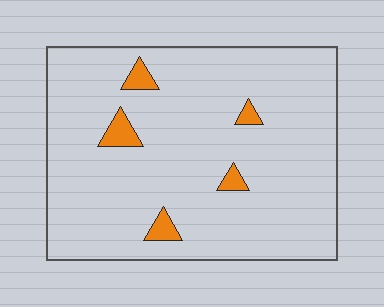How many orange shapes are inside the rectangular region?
5.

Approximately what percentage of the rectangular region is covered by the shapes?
Approximately 5%.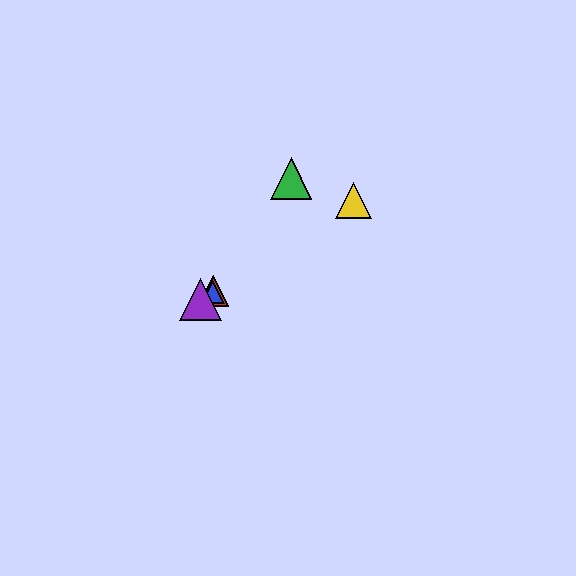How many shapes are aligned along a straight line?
4 shapes (the red triangle, the blue triangle, the yellow triangle, the purple triangle) are aligned along a straight line.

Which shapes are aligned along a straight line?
The red triangle, the blue triangle, the yellow triangle, the purple triangle are aligned along a straight line.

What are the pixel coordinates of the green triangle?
The green triangle is at (291, 179).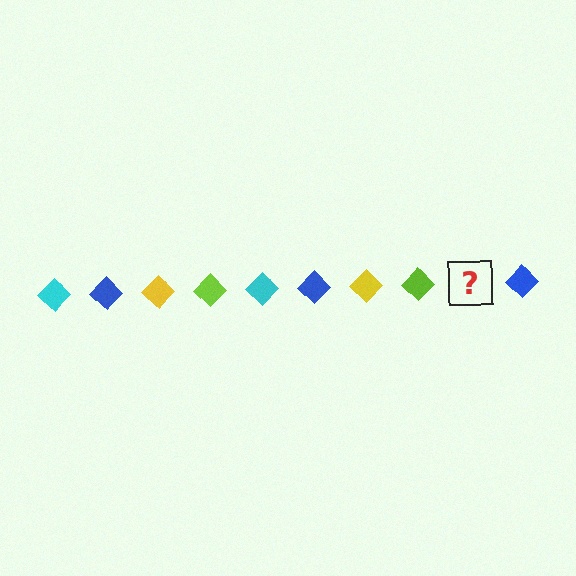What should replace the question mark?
The question mark should be replaced with a cyan diamond.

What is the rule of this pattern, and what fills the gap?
The rule is that the pattern cycles through cyan, blue, yellow, lime diamonds. The gap should be filled with a cyan diamond.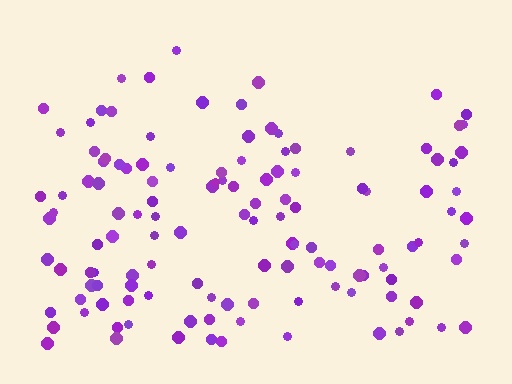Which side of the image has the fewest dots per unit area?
The top.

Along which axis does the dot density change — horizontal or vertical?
Vertical.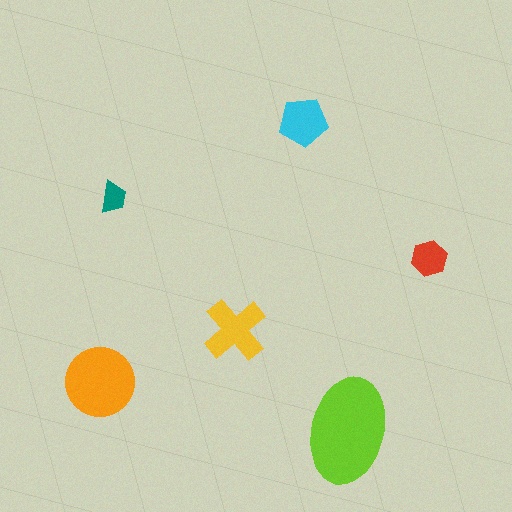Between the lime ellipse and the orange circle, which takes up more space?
The lime ellipse.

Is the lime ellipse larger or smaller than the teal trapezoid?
Larger.